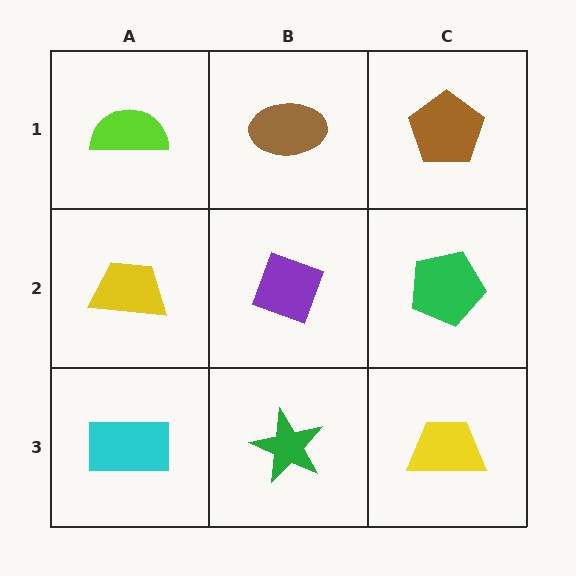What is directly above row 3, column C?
A green pentagon.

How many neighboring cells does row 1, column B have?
3.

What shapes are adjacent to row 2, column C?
A brown pentagon (row 1, column C), a yellow trapezoid (row 3, column C), a purple diamond (row 2, column B).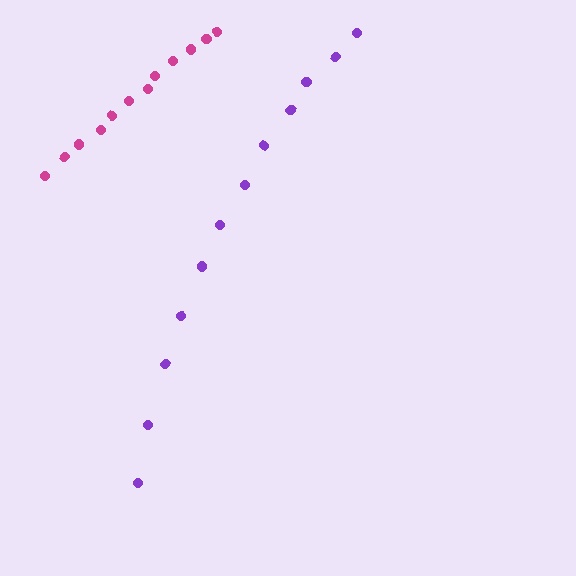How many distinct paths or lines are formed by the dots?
There are 2 distinct paths.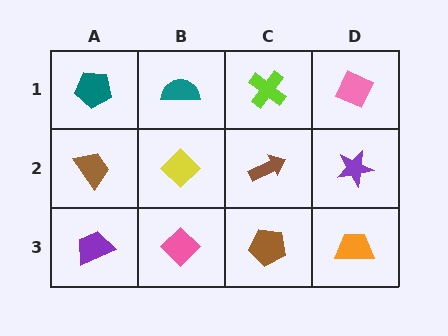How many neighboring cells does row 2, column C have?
4.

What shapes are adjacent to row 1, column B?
A yellow diamond (row 2, column B), a teal pentagon (row 1, column A), a lime cross (row 1, column C).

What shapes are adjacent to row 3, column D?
A purple star (row 2, column D), a brown pentagon (row 3, column C).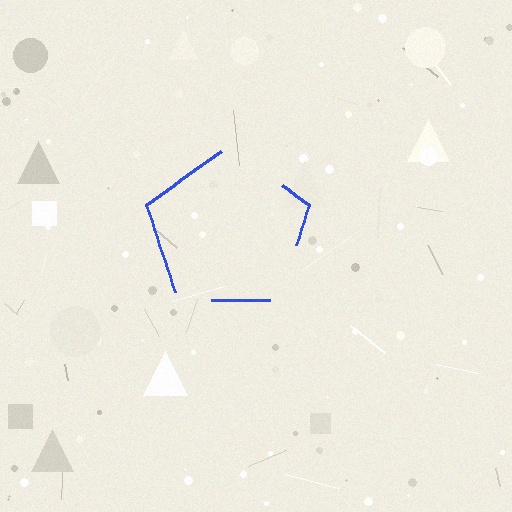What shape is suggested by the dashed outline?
The dashed outline suggests a pentagon.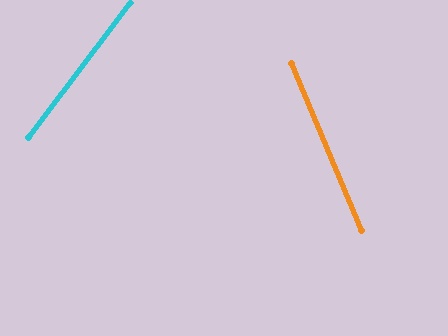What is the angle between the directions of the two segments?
Approximately 60 degrees.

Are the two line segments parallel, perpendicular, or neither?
Neither parallel nor perpendicular — they differ by about 60°.